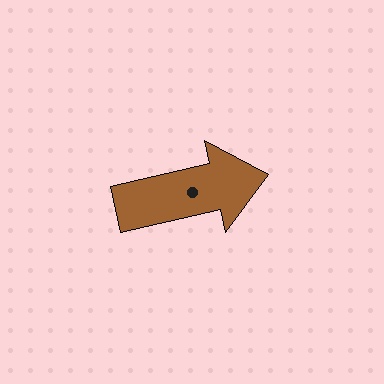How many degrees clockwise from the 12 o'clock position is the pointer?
Approximately 77 degrees.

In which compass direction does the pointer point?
East.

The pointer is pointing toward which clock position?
Roughly 3 o'clock.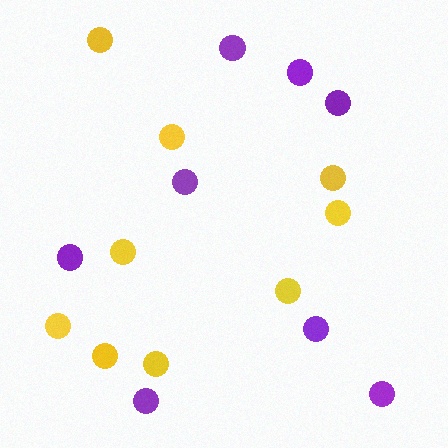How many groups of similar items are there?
There are 2 groups: one group of yellow circles (9) and one group of purple circles (8).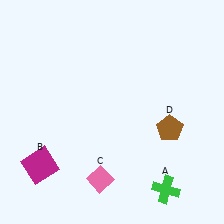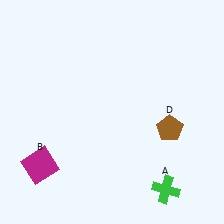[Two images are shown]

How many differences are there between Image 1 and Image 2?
There is 1 difference between the two images.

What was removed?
The pink diamond (C) was removed in Image 2.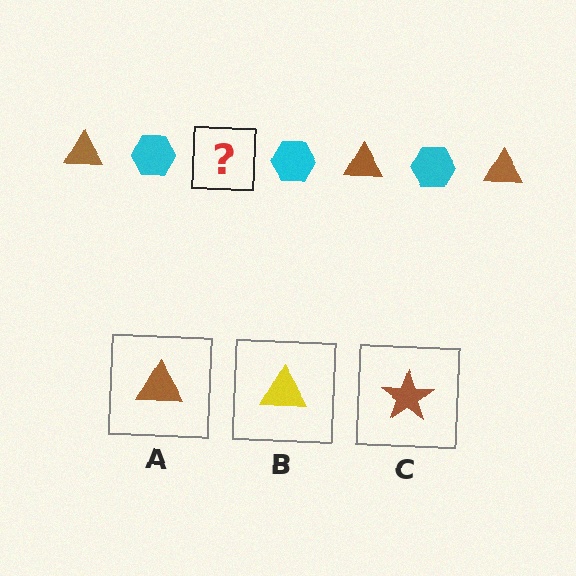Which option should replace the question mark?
Option A.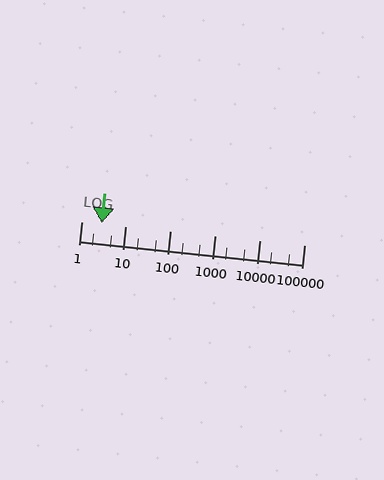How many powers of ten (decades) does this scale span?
The scale spans 5 decades, from 1 to 100000.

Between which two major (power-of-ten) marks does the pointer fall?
The pointer is between 1 and 10.